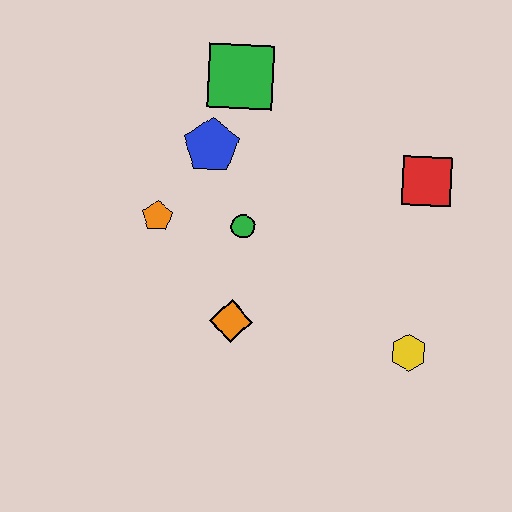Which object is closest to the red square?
The yellow hexagon is closest to the red square.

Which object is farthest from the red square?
The orange pentagon is farthest from the red square.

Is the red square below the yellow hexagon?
No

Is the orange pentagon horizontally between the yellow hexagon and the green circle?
No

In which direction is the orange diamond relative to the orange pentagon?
The orange diamond is below the orange pentagon.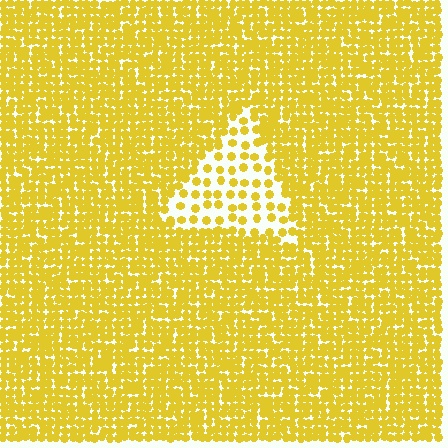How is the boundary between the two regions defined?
The boundary is defined by a change in element density (approximately 2.7x ratio). All elements are the same color, size, and shape.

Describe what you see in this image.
The image contains small yellow elements arranged at two different densities. A triangle-shaped region is visible where the elements are less densely packed than the surrounding area.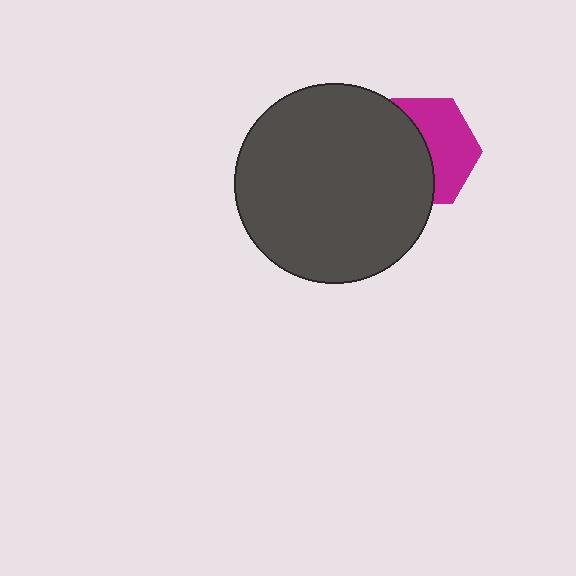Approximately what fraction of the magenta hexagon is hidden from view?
Roughly 52% of the magenta hexagon is hidden behind the dark gray circle.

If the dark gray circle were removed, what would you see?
You would see the complete magenta hexagon.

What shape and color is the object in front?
The object in front is a dark gray circle.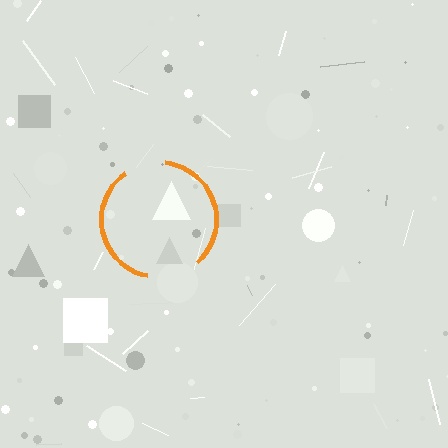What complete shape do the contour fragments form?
The contour fragments form a circle.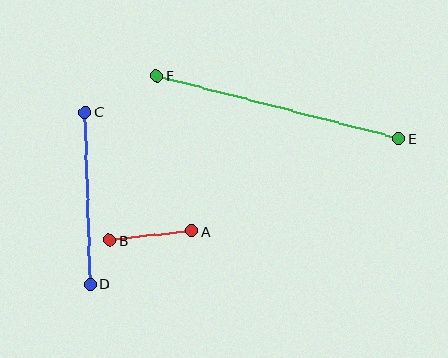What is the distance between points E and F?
The distance is approximately 250 pixels.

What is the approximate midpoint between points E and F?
The midpoint is at approximately (278, 107) pixels.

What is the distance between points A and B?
The distance is approximately 83 pixels.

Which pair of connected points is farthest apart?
Points E and F are farthest apart.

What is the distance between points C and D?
The distance is approximately 172 pixels.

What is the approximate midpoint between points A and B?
The midpoint is at approximately (151, 235) pixels.